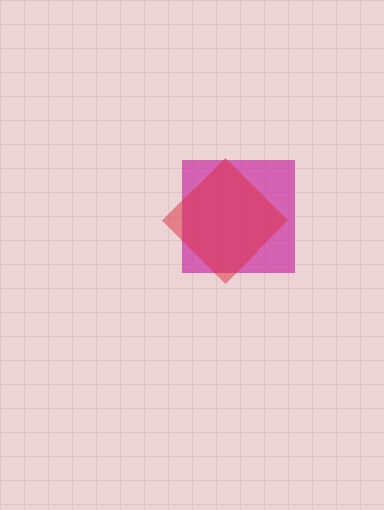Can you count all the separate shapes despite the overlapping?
Yes, there are 2 separate shapes.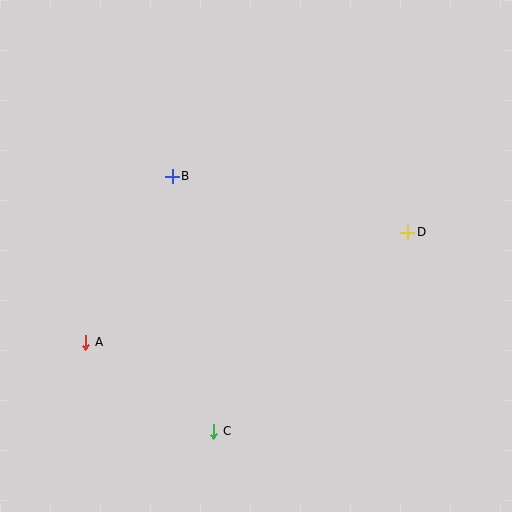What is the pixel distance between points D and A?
The distance between D and A is 340 pixels.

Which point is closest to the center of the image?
Point B at (172, 176) is closest to the center.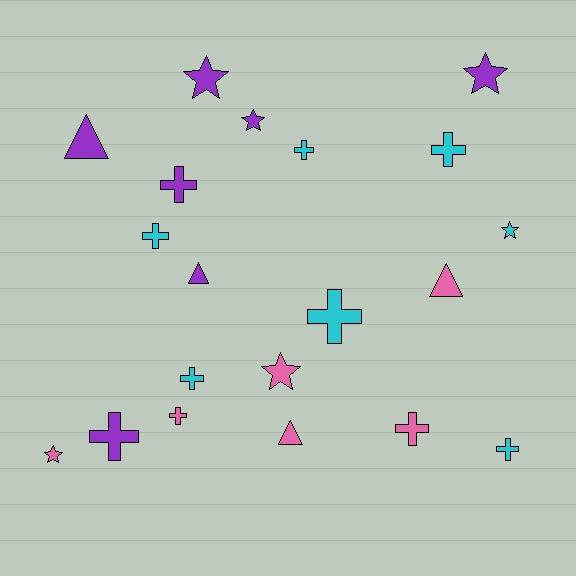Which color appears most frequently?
Purple, with 7 objects.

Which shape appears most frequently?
Cross, with 10 objects.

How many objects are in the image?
There are 20 objects.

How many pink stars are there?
There are 2 pink stars.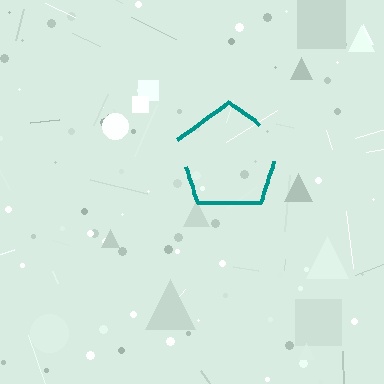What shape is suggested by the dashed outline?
The dashed outline suggests a pentagon.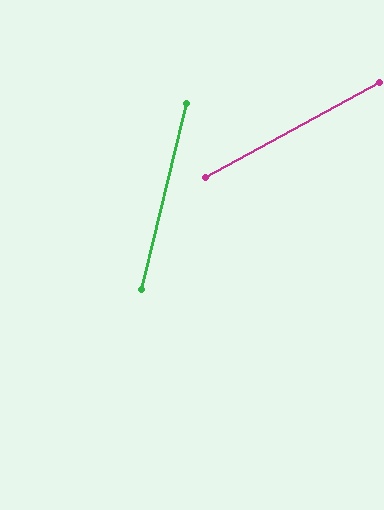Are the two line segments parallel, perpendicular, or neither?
Neither parallel nor perpendicular — they differ by about 48°.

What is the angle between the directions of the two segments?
Approximately 48 degrees.